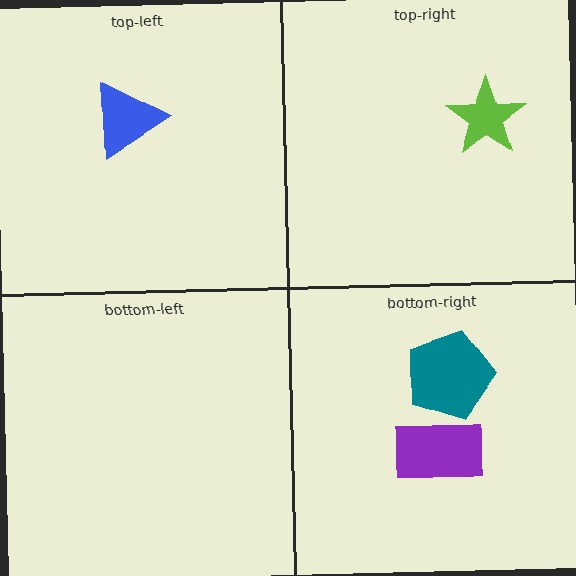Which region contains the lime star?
The top-right region.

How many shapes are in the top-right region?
1.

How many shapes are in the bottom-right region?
2.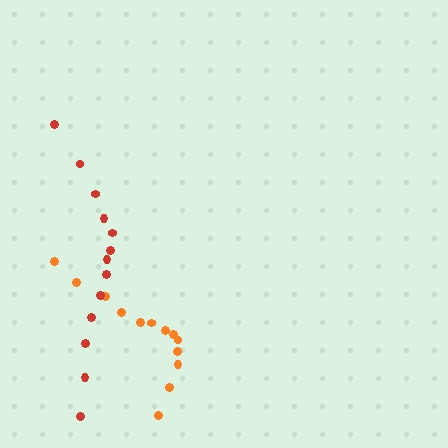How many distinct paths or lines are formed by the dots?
There are 2 distinct paths.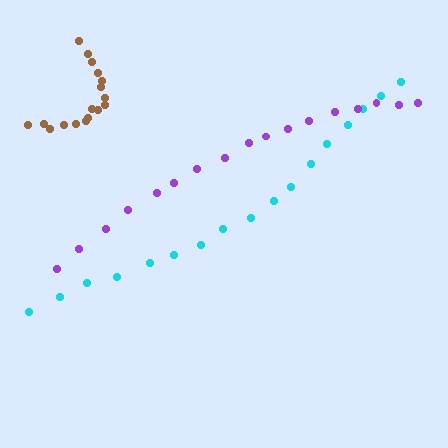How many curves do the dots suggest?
There are 3 distinct paths.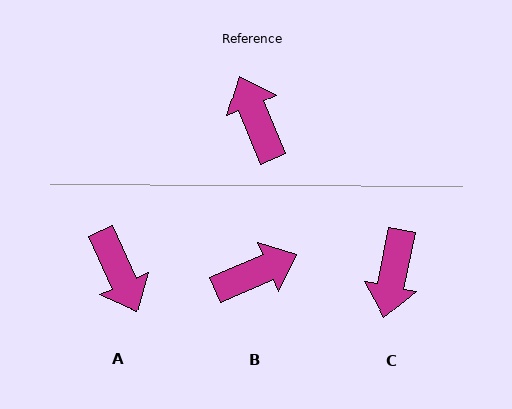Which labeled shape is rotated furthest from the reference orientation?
A, about 178 degrees away.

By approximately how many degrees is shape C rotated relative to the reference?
Approximately 146 degrees counter-clockwise.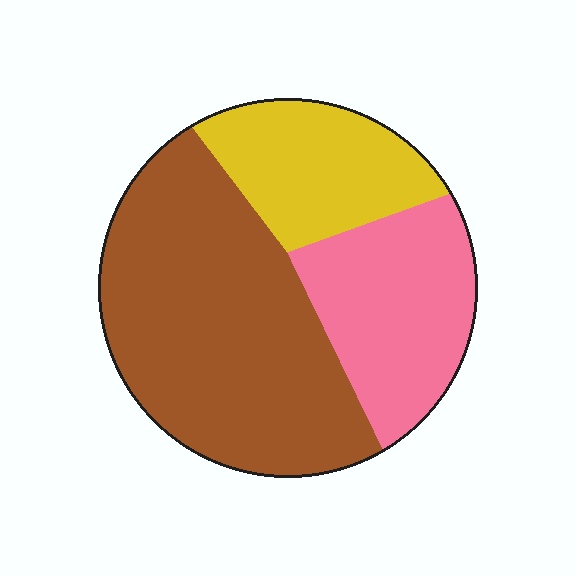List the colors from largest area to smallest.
From largest to smallest: brown, pink, yellow.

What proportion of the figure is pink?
Pink takes up about one quarter (1/4) of the figure.